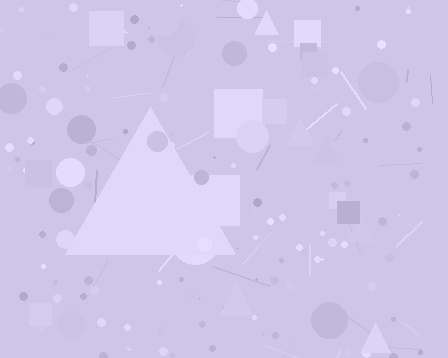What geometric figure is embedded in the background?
A triangle is embedded in the background.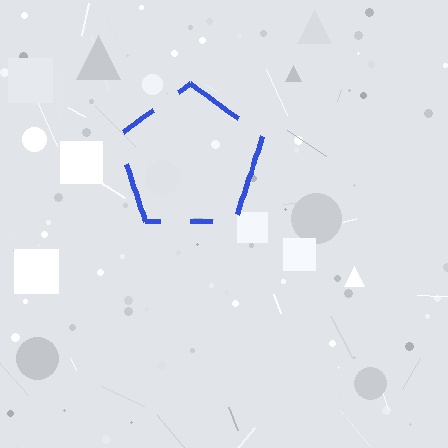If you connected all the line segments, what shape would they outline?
They would outline a pentagon.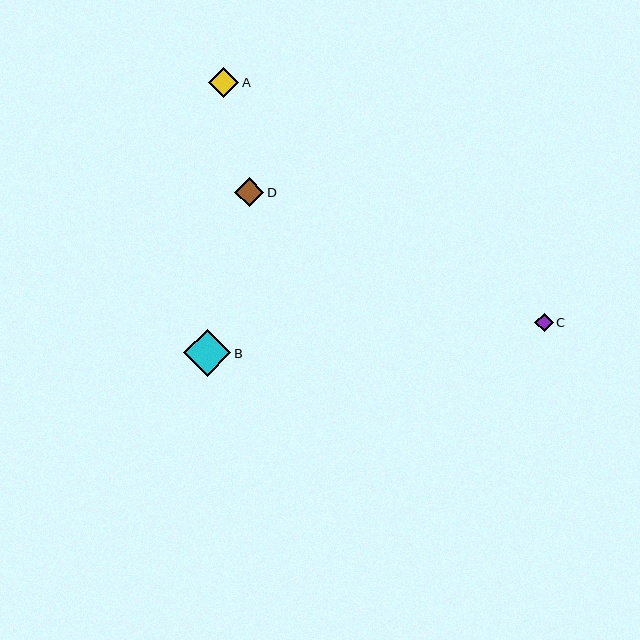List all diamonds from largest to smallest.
From largest to smallest: B, A, D, C.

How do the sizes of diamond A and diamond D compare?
Diamond A and diamond D are approximately the same size.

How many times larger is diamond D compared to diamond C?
Diamond D is approximately 1.6 times the size of diamond C.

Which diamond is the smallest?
Diamond C is the smallest with a size of approximately 18 pixels.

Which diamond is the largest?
Diamond B is the largest with a size of approximately 47 pixels.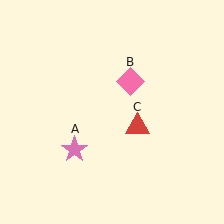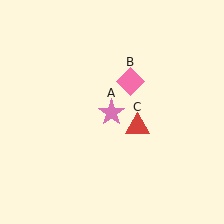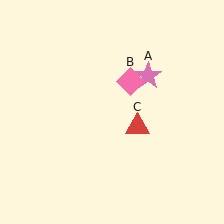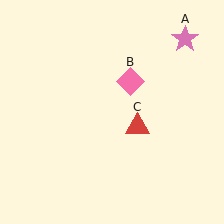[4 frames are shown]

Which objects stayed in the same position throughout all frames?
Pink diamond (object B) and red triangle (object C) remained stationary.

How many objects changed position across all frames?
1 object changed position: pink star (object A).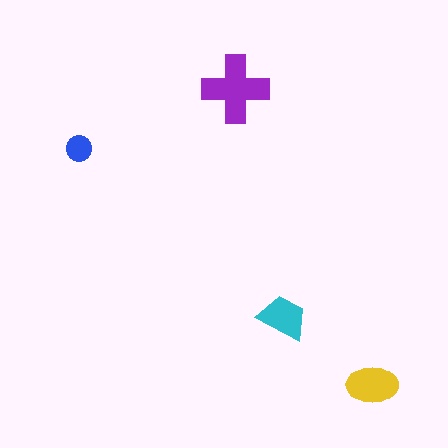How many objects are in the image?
There are 4 objects in the image.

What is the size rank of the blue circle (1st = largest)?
4th.